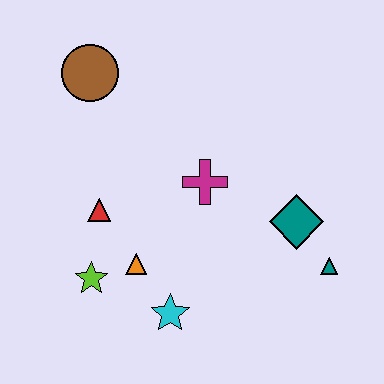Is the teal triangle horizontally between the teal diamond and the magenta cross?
No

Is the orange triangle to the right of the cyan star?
No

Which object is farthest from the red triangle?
The teal triangle is farthest from the red triangle.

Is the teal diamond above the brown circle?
No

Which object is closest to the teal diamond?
The teal triangle is closest to the teal diamond.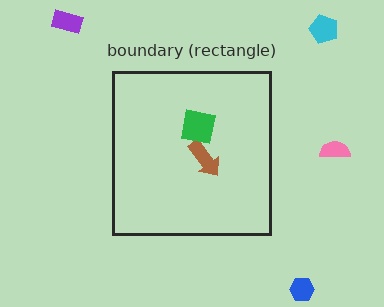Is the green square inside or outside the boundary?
Inside.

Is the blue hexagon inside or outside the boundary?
Outside.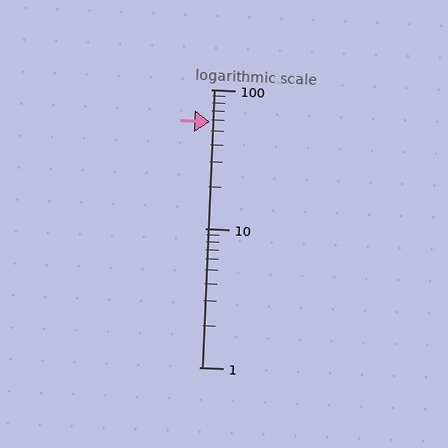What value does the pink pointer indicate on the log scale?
The pointer indicates approximately 58.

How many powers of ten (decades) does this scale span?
The scale spans 2 decades, from 1 to 100.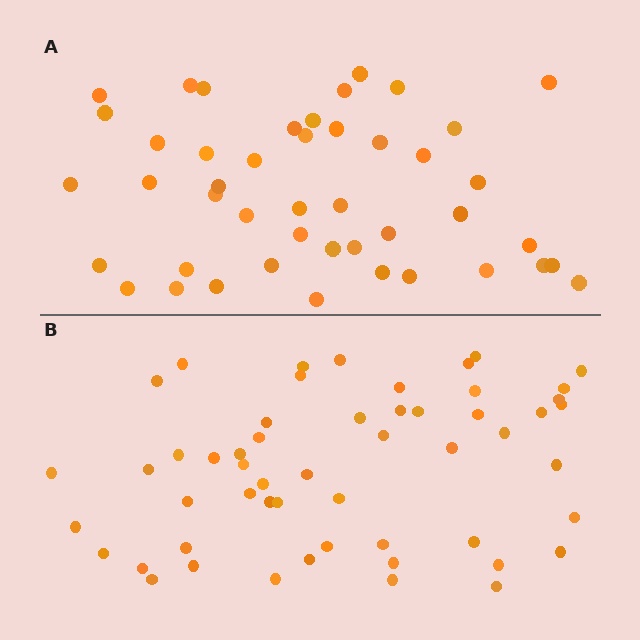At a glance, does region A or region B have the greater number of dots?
Region B (the bottom region) has more dots.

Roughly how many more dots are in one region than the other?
Region B has roughly 8 or so more dots than region A.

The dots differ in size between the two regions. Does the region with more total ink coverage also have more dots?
No. Region A has more total ink coverage because its dots are larger, but region B actually contains more individual dots. Total area can be misleading — the number of items is what matters here.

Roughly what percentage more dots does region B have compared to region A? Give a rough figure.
About 20% more.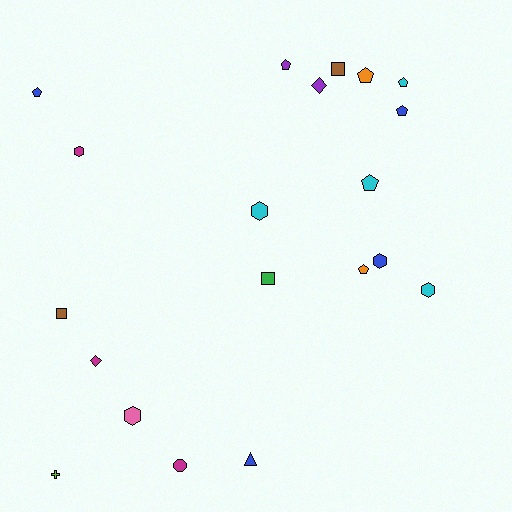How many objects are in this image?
There are 20 objects.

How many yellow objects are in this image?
There are no yellow objects.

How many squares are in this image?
There are 3 squares.